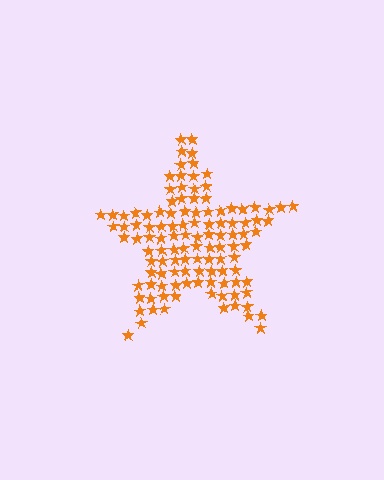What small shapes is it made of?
It is made of small stars.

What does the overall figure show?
The overall figure shows a star.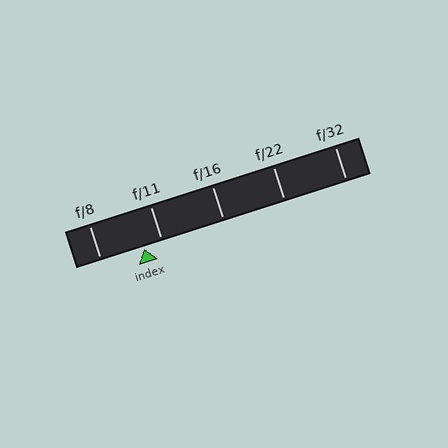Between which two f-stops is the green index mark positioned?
The index mark is between f/8 and f/11.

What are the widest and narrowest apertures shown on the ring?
The widest aperture shown is f/8 and the narrowest is f/32.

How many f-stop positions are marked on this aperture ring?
There are 5 f-stop positions marked.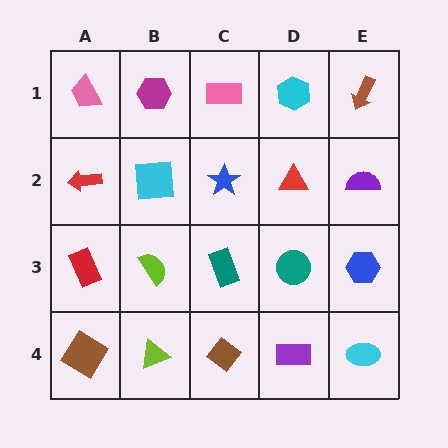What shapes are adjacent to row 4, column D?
A teal circle (row 3, column D), a brown diamond (row 4, column C), a cyan ellipse (row 4, column E).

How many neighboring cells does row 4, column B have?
3.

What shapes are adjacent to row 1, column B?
A cyan square (row 2, column B), a pink trapezoid (row 1, column A), a pink rectangle (row 1, column C).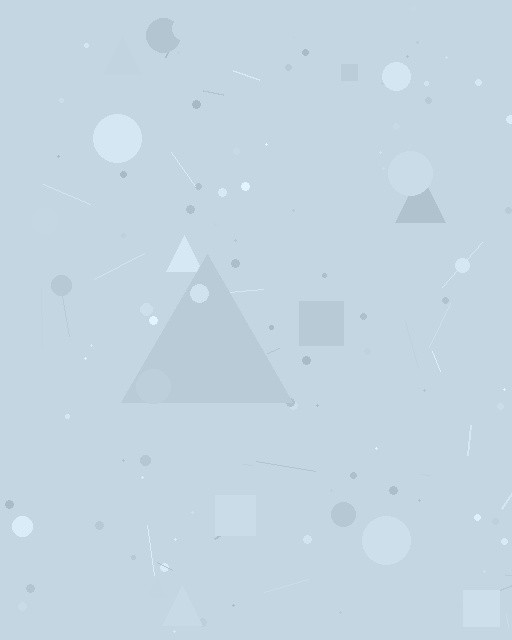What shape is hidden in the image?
A triangle is hidden in the image.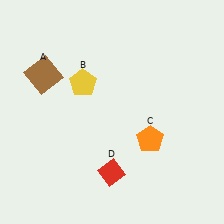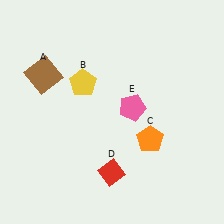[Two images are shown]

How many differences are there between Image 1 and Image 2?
There is 1 difference between the two images.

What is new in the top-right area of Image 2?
A pink pentagon (E) was added in the top-right area of Image 2.